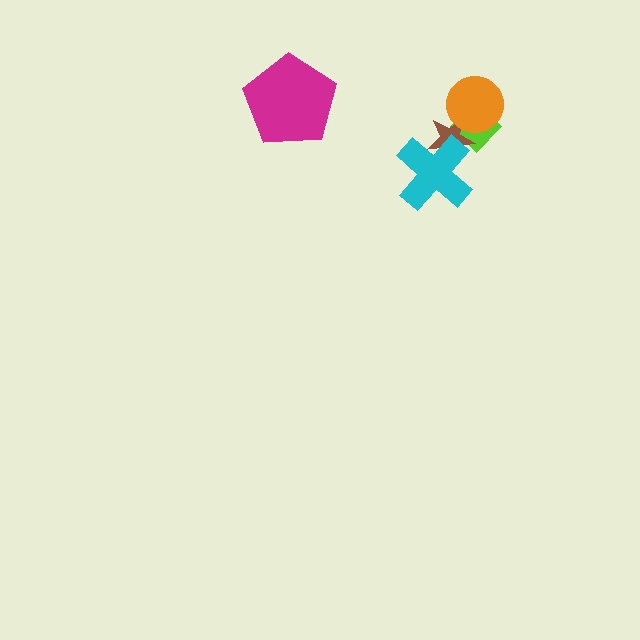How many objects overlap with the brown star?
3 objects overlap with the brown star.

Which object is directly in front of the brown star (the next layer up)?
The cyan cross is directly in front of the brown star.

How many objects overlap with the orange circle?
2 objects overlap with the orange circle.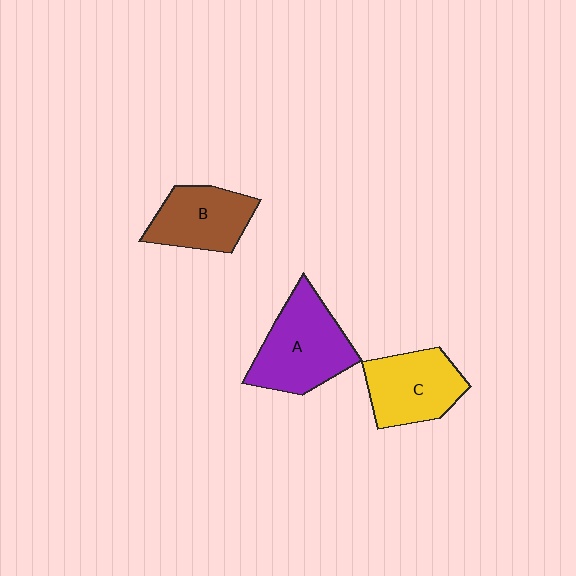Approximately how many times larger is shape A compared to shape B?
Approximately 1.3 times.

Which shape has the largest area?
Shape A (purple).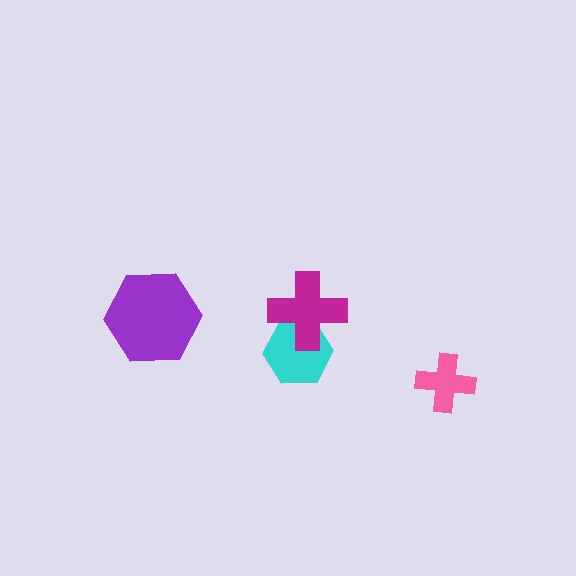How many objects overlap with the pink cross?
0 objects overlap with the pink cross.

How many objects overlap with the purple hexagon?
0 objects overlap with the purple hexagon.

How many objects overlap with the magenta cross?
1 object overlaps with the magenta cross.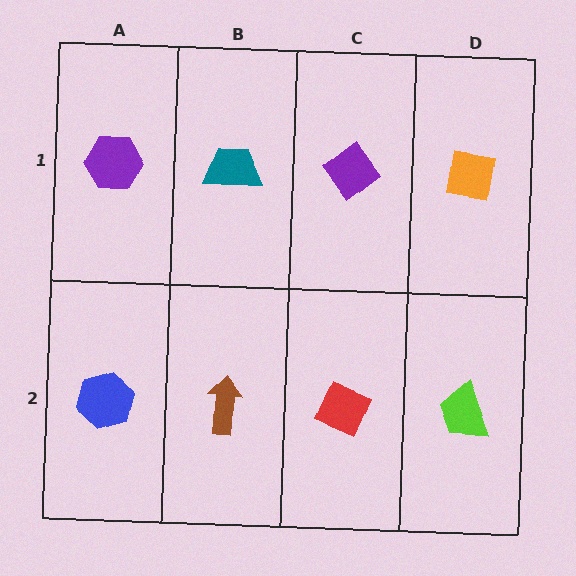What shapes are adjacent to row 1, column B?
A brown arrow (row 2, column B), a purple hexagon (row 1, column A), a purple diamond (row 1, column C).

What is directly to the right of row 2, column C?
A lime trapezoid.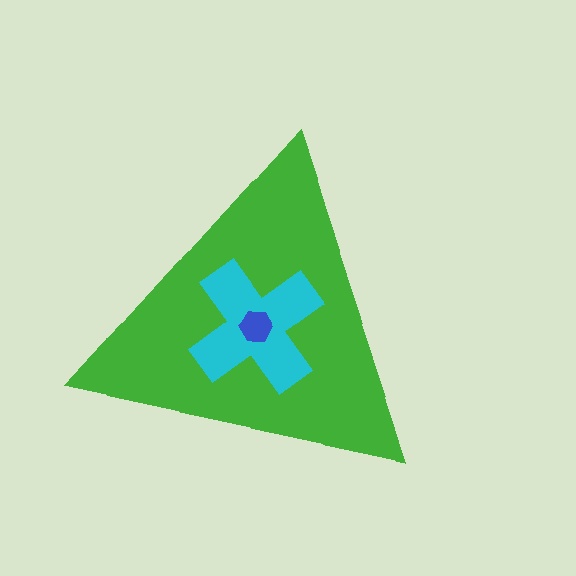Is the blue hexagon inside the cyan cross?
Yes.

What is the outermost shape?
The green triangle.